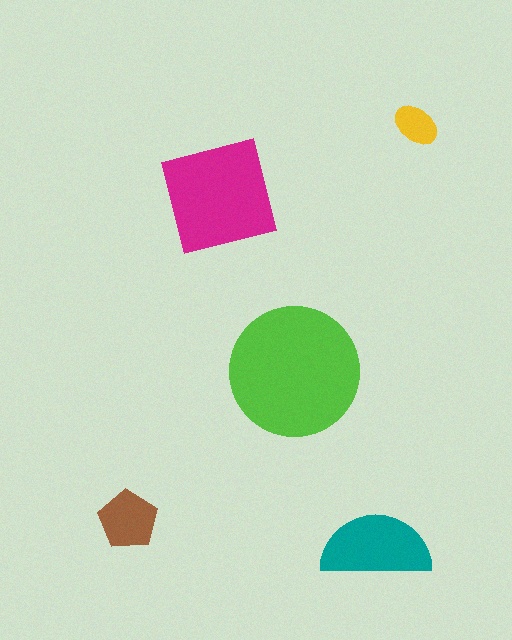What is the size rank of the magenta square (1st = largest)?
2nd.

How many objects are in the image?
There are 5 objects in the image.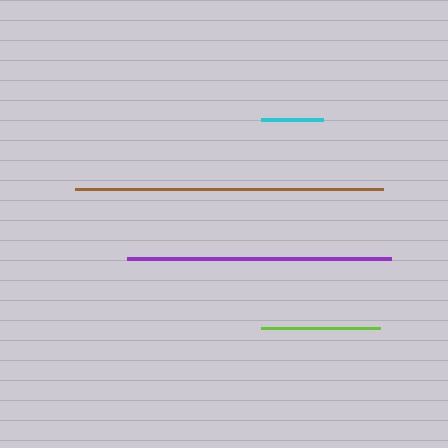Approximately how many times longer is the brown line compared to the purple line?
The brown line is approximately 1.2 times the length of the purple line.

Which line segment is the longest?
The brown line is the longest at approximately 308 pixels.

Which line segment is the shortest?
The cyan line is the shortest at approximately 62 pixels.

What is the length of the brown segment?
The brown segment is approximately 308 pixels long.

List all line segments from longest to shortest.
From longest to shortest: brown, purple, lime, cyan.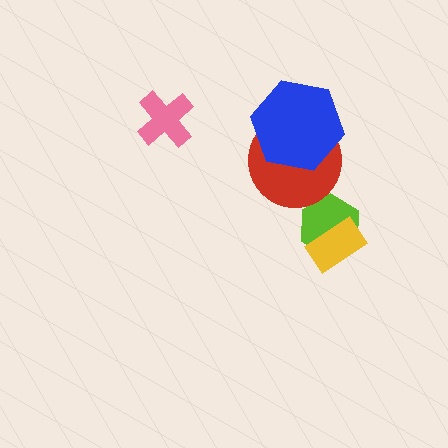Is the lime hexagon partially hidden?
Yes, it is partially covered by another shape.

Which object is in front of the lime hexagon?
The yellow rectangle is in front of the lime hexagon.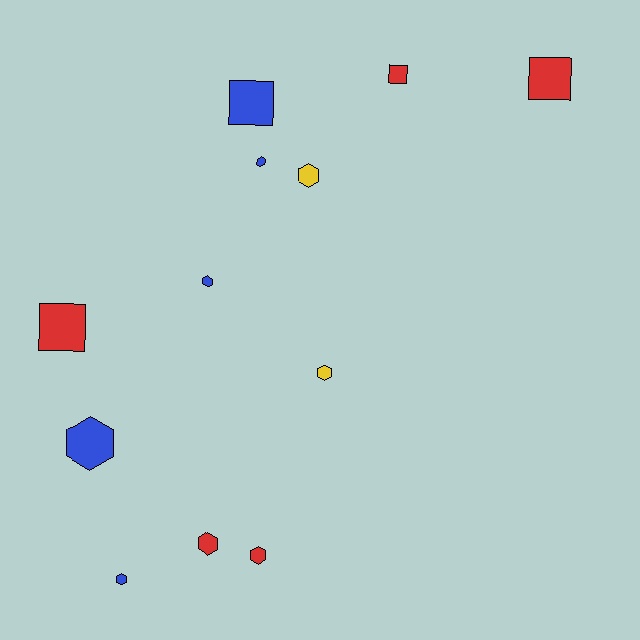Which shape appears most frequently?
Hexagon, with 8 objects.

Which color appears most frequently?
Red, with 5 objects.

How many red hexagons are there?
There are 2 red hexagons.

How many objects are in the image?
There are 12 objects.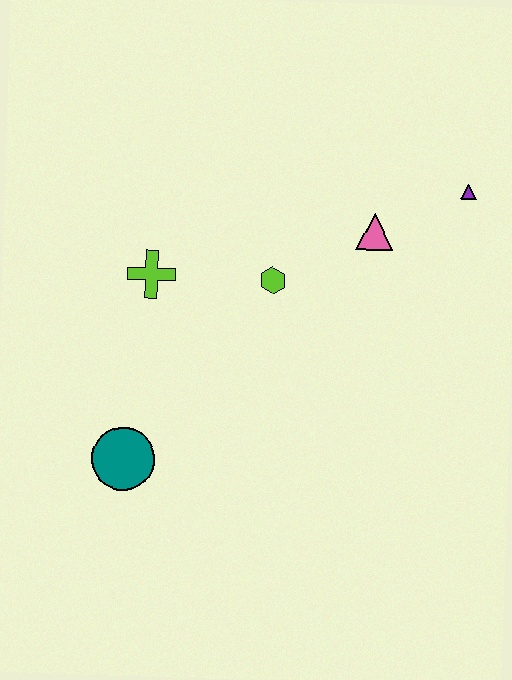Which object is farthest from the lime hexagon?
The teal circle is farthest from the lime hexagon.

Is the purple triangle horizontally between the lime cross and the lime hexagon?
No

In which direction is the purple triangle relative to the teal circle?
The purple triangle is to the right of the teal circle.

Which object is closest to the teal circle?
The lime cross is closest to the teal circle.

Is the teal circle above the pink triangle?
No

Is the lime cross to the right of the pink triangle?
No